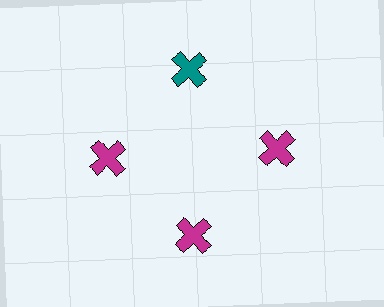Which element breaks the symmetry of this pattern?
The teal cross at roughly the 12 o'clock position breaks the symmetry. All other shapes are magenta crosses.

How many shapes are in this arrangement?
There are 4 shapes arranged in a ring pattern.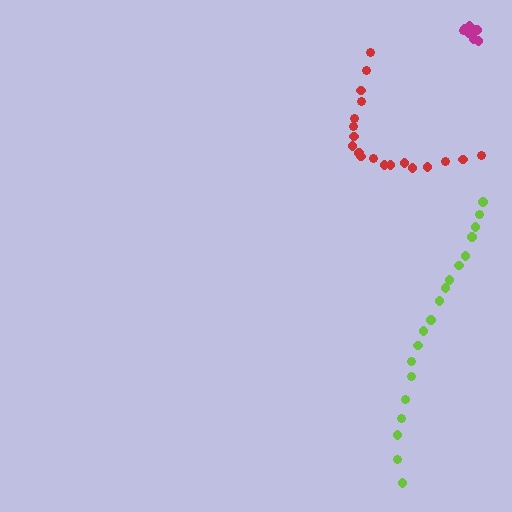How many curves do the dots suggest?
There are 3 distinct paths.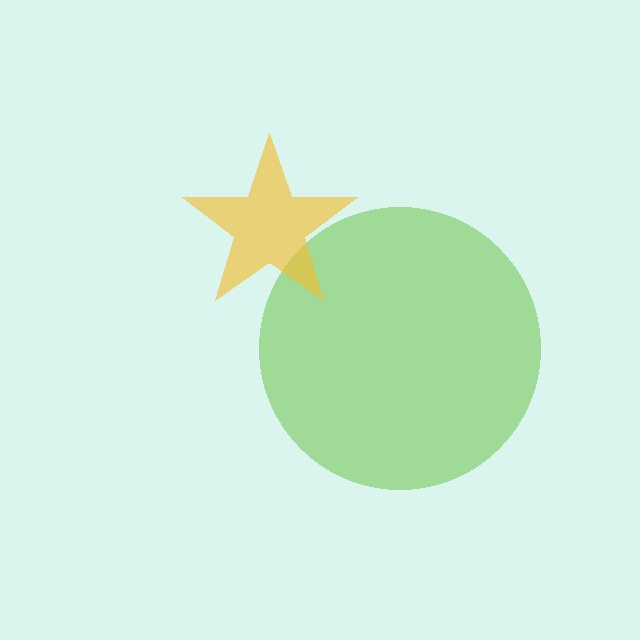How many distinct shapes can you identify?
There are 2 distinct shapes: a lime circle, a yellow star.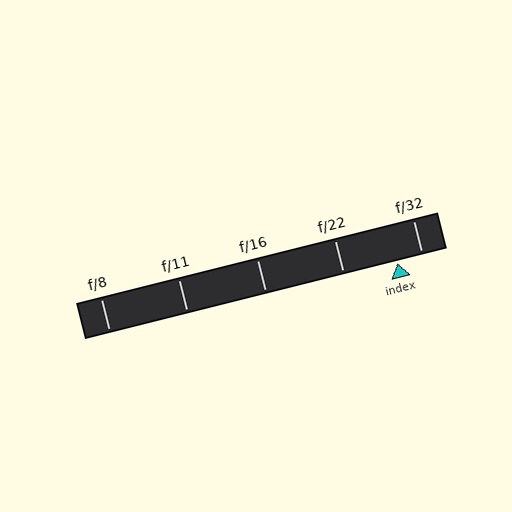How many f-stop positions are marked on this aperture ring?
There are 5 f-stop positions marked.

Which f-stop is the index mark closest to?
The index mark is closest to f/32.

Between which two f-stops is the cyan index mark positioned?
The index mark is between f/22 and f/32.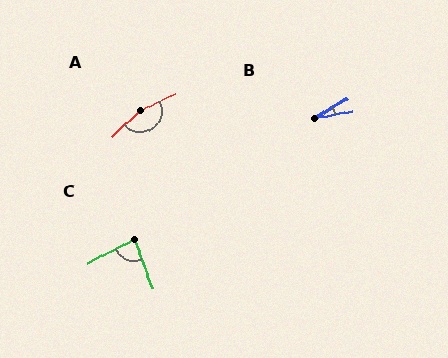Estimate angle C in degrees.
Approximately 84 degrees.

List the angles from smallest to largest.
B (22°), C (84°), A (164°).